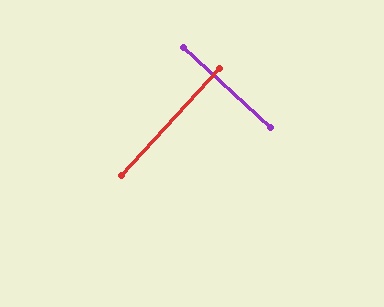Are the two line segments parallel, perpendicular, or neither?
Perpendicular — they meet at approximately 90°.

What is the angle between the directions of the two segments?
Approximately 90 degrees.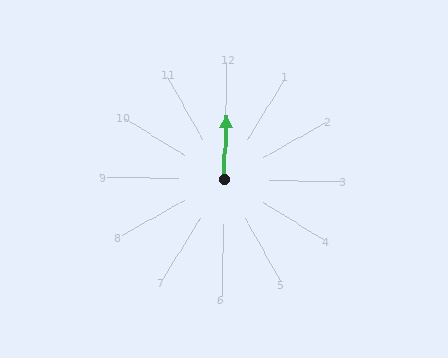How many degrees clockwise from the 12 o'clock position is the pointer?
Approximately 1 degrees.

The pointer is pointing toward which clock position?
Roughly 12 o'clock.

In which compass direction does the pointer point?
North.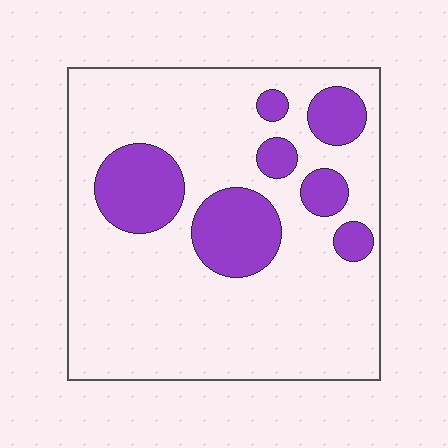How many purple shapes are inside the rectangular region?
7.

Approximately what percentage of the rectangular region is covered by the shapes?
Approximately 20%.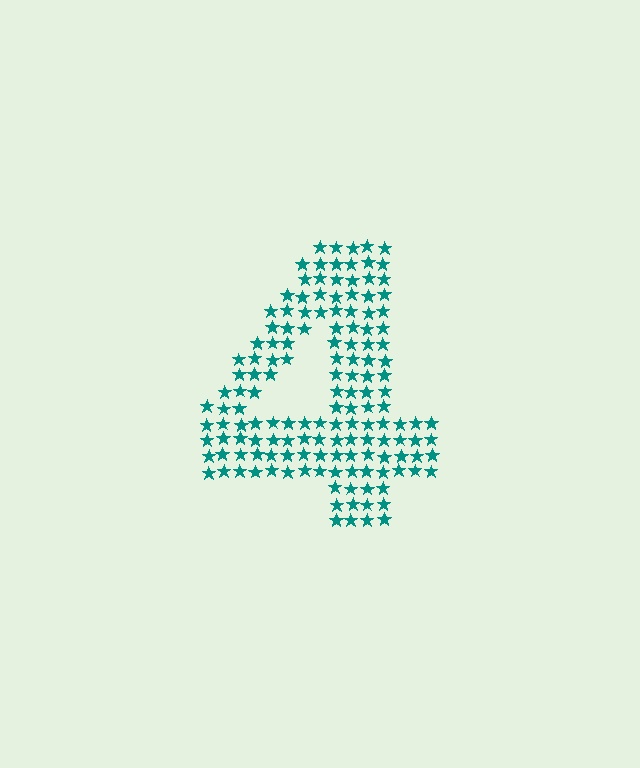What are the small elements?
The small elements are stars.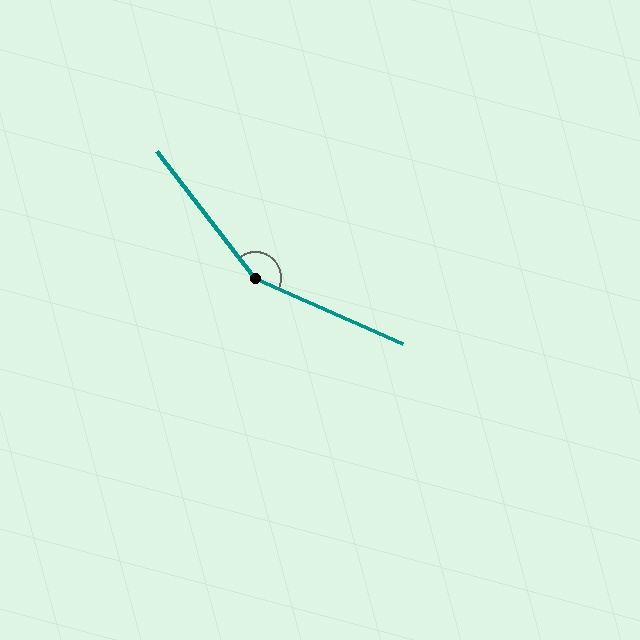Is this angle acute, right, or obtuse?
It is obtuse.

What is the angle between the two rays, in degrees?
Approximately 152 degrees.